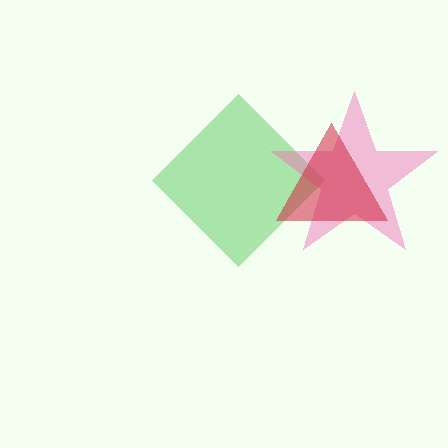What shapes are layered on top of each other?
The layered shapes are: a green diamond, a pink star, a red triangle.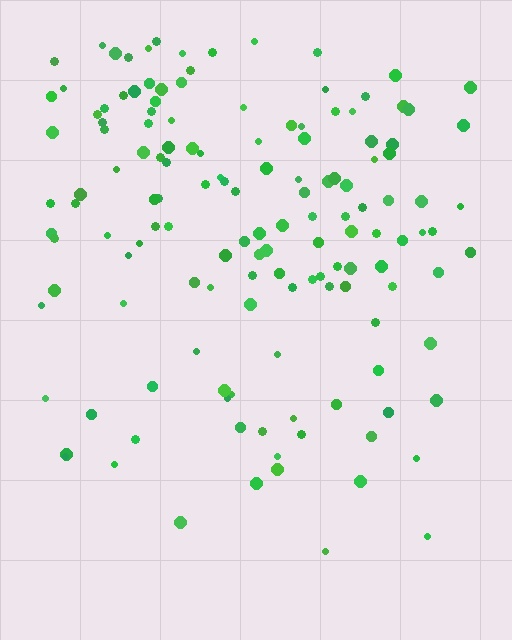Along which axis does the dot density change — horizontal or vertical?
Vertical.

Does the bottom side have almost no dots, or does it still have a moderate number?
Still a moderate number, just noticeably fewer than the top.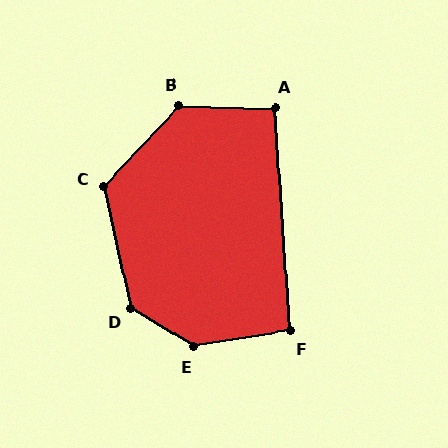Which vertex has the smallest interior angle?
F, at approximately 95 degrees.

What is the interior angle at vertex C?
Approximately 125 degrees (obtuse).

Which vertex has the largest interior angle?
E, at approximately 140 degrees.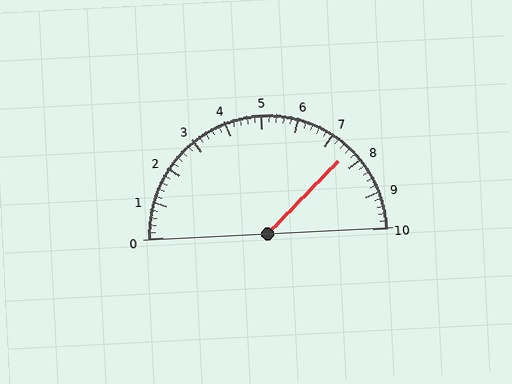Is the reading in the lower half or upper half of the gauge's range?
The reading is in the upper half of the range (0 to 10).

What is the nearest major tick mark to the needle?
The nearest major tick mark is 8.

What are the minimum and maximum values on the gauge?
The gauge ranges from 0 to 10.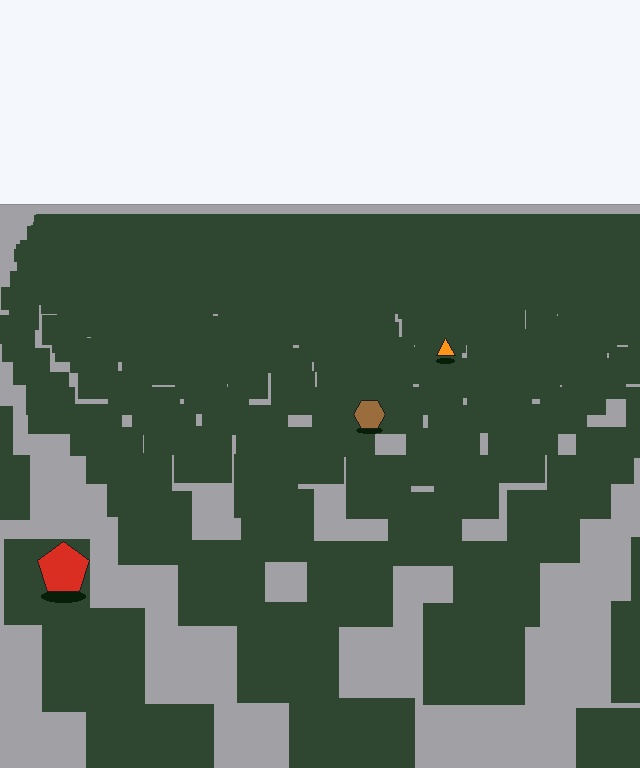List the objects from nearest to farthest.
From nearest to farthest: the red pentagon, the brown hexagon, the orange triangle.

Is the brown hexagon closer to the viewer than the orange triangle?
Yes. The brown hexagon is closer — you can tell from the texture gradient: the ground texture is coarser near it.